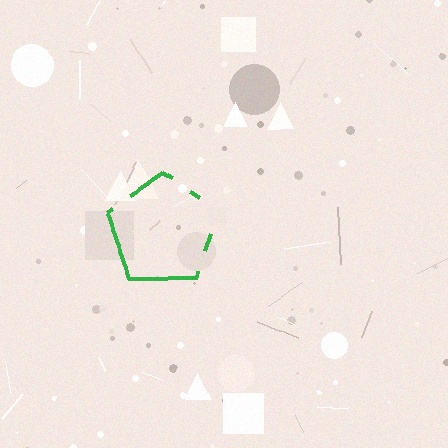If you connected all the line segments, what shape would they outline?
They would outline a pentagon.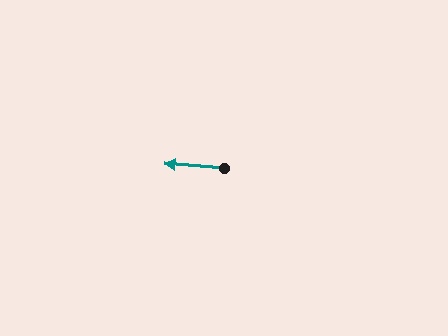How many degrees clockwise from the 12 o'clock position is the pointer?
Approximately 274 degrees.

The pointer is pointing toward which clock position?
Roughly 9 o'clock.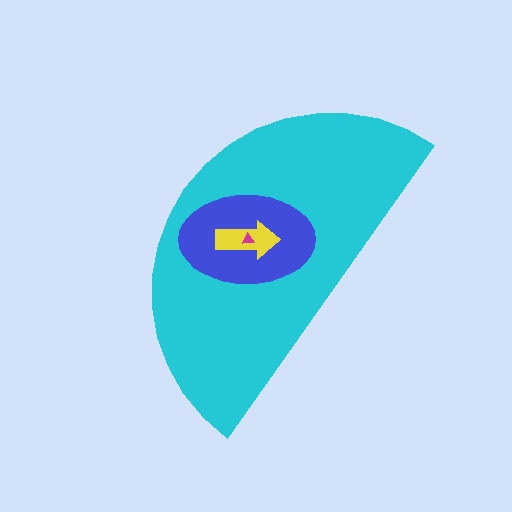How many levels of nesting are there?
4.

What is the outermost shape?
The cyan semicircle.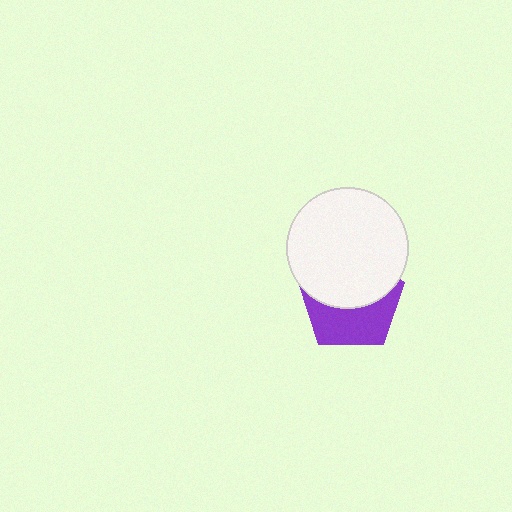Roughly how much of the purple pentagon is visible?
About half of it is visible (roughly 47%).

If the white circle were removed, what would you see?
You would see the complete purple pentagon.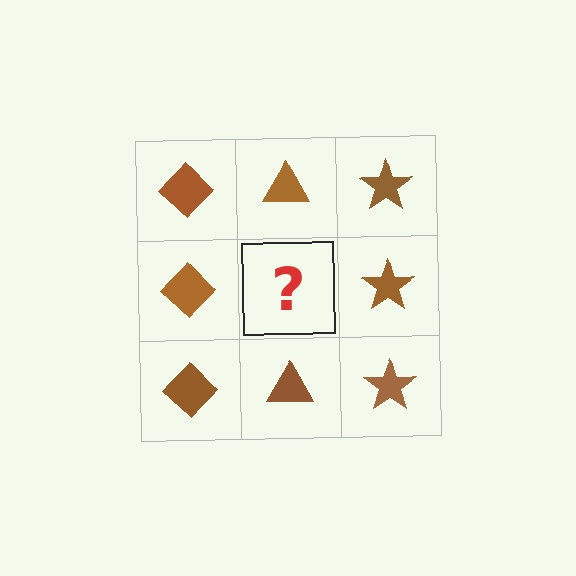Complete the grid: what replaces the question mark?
The question mark should be replaced with a brown triangle.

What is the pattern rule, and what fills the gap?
The rule is that each column has a consistent shape. The gap should be filled with a brown triangle.